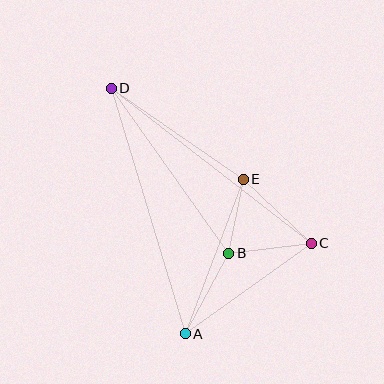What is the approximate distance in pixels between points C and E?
The distance between C and E is approximately 93 pixels.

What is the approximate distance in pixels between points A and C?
The distance between A and C is approximately 155 pixels.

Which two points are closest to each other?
Points B and E are closest to each other.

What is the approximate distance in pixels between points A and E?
The distance between A and E is approximately 165 pixels.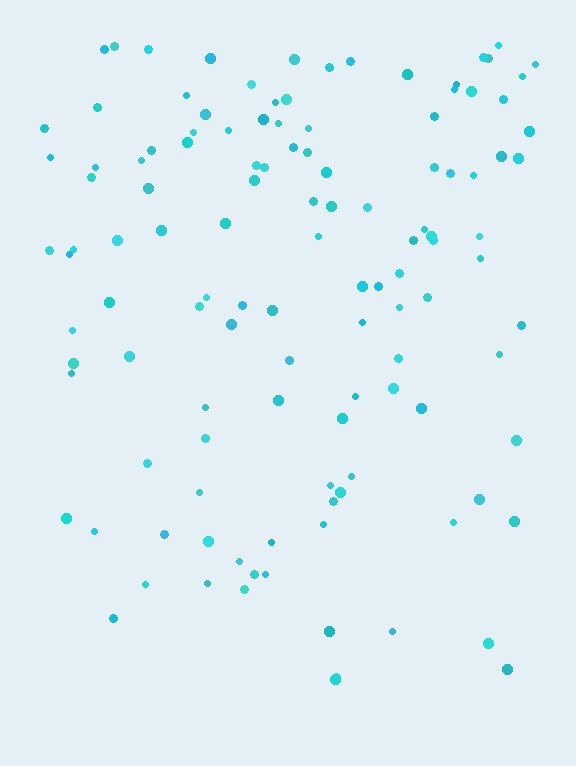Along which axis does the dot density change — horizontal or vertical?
Vertical.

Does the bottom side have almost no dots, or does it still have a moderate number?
Still a moderate number, just noticeably fewer than the top.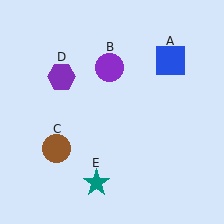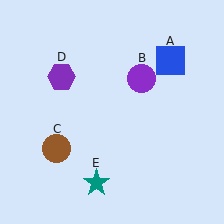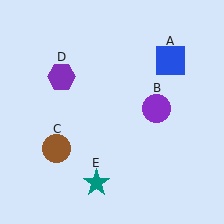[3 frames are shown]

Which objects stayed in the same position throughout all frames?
Blue square (object A) and brown circle (object C) and purple hexagon (object D) and teal star (object E) remained stationary.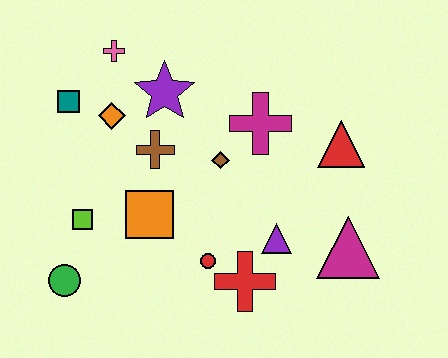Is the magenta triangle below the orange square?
Yes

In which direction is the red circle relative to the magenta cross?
The red circle is below the magenta cross.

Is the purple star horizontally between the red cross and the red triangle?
No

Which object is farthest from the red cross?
The pink cross is farthest from the red cross.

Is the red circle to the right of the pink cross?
Yes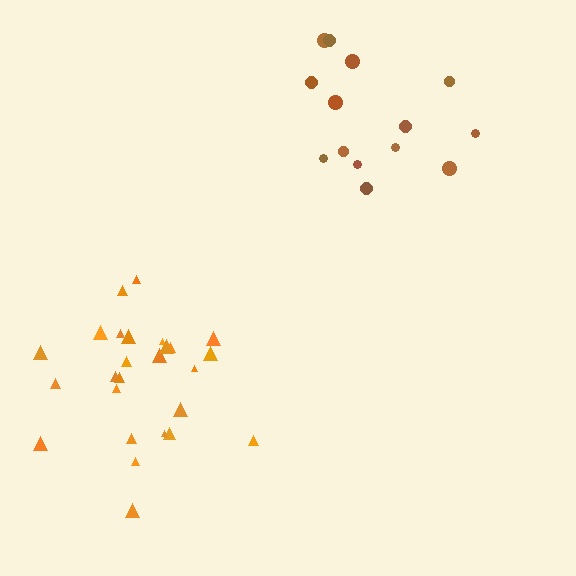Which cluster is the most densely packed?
Orange.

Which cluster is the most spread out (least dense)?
Brown.